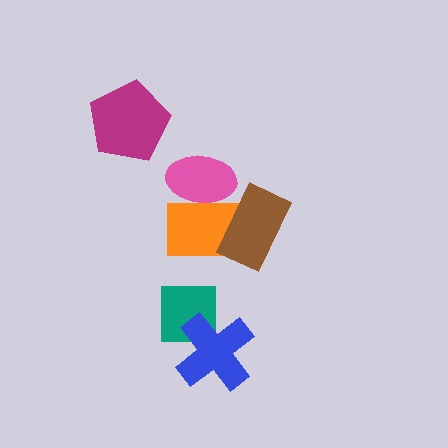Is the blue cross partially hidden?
No, no other shape covers it.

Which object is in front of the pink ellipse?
The orange rectangle is in front of the pink ellipse.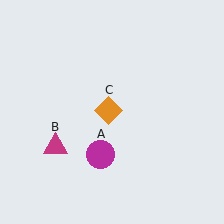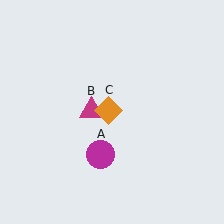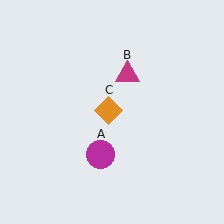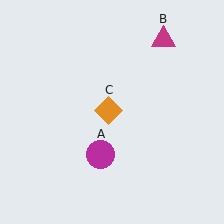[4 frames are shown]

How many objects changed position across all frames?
1 object changed position: magenta triangle (object B).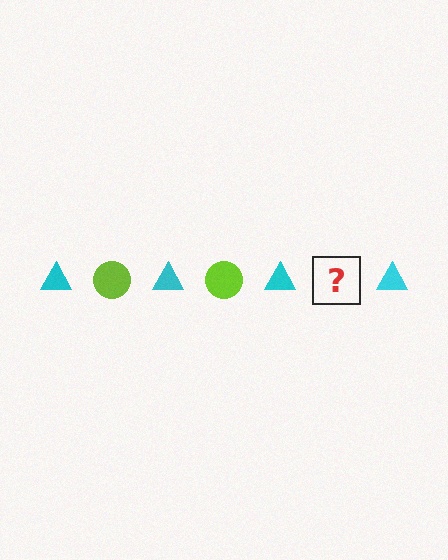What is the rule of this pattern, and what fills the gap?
The rule is that the pattern alternates between cyan triangle and lime circle. The gap should be filled with a lime circle.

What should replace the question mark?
The question mark should be replaced with a lime circle.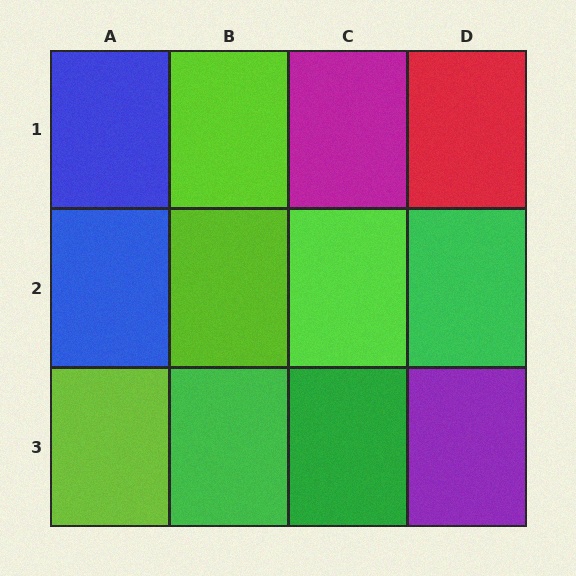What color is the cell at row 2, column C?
Lime.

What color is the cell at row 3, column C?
Green.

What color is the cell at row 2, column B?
Lime.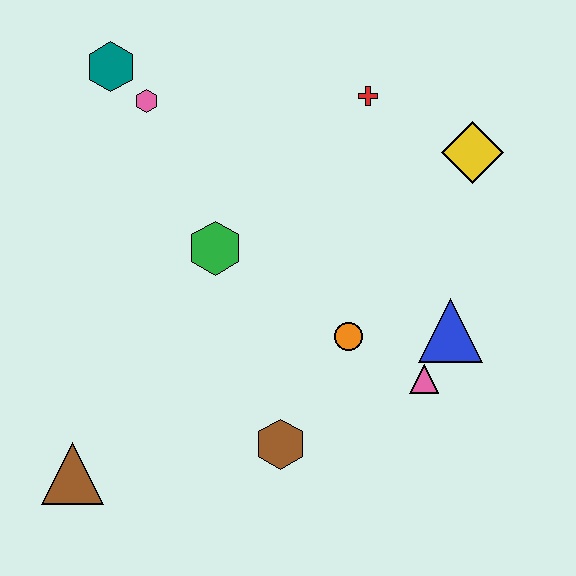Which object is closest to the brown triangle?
The brown hexagon is closest to the brown triangle.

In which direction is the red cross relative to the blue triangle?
The red cross is above the blue triangle.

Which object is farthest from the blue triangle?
The teal hexagon is farthest from the blue triangle.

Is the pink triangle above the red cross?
No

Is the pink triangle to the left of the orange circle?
No